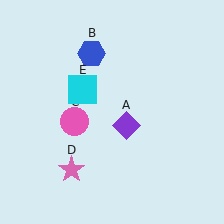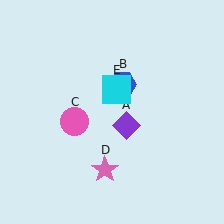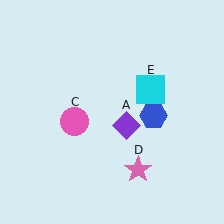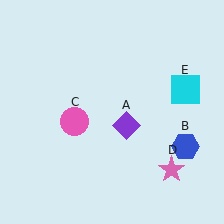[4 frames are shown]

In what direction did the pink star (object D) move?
The pink star (object D) moved right.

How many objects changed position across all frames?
3 objects changed position: blue hexagon (object B), pink star (object D), cyan square (object E).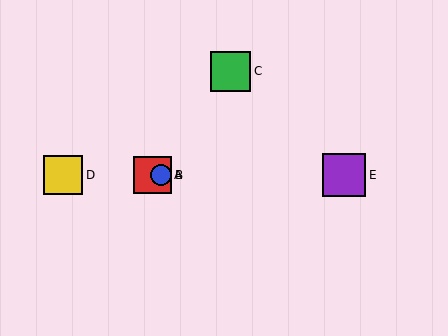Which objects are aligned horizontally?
Objects A, B, D, E are aligned horizontally.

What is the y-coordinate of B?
Object B is at y≈175.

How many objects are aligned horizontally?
4 objects (A, B, D, E) are aligned horizontally.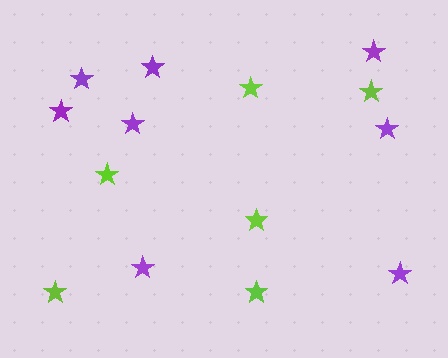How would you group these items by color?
There are 2 groups: one group of lime stars (6) and one group of purple stars (8).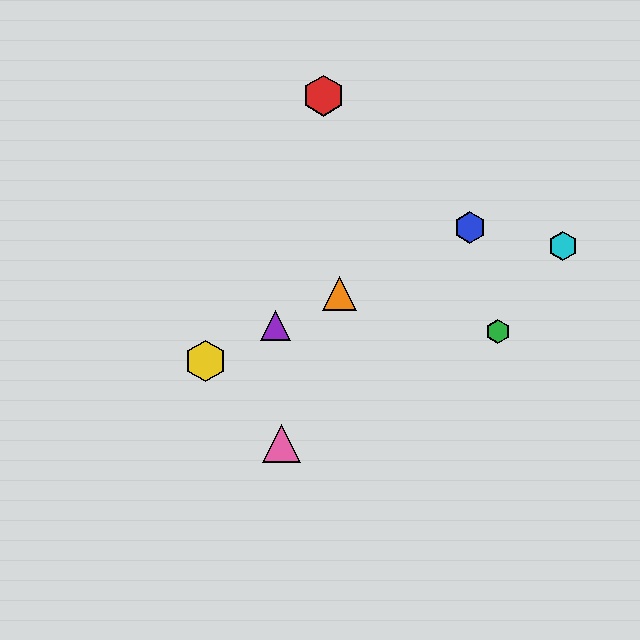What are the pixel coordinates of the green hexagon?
The green hexagon is at (498, 331).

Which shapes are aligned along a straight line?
The blue hexagon, the yellow hexagon, the purple triangle, the orange triangle are aligned along a straight line.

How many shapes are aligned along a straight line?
4 shapes (the blue hexagon, the yellow hexagon, the purple triangle, the orange triangle) are aligned along a straight line.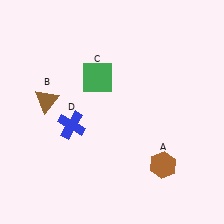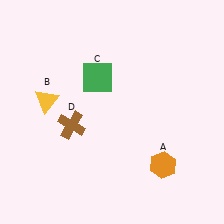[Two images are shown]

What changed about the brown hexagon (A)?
In Image 1, A is brown. In Image 2, it changed to orange.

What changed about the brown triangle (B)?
In Image 1, B is brown. In Image 2, it changed to yellow.